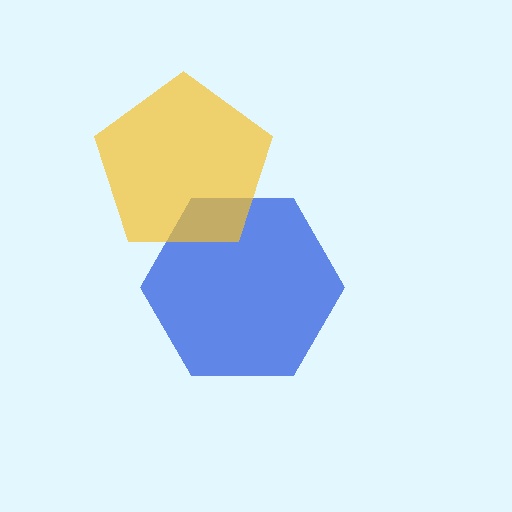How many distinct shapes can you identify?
There are 2 distinct shapes: a blue hexagon, a yellow pentagon.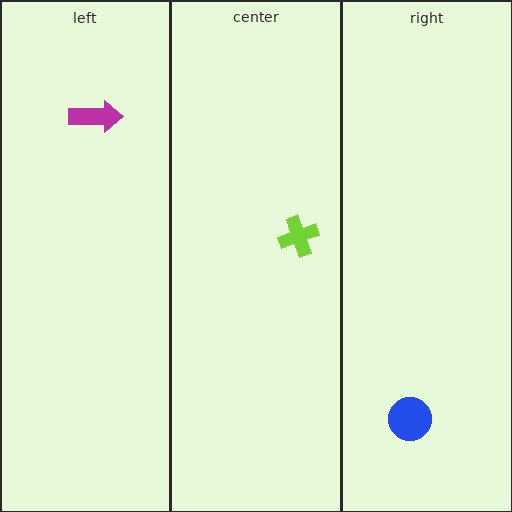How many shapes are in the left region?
1.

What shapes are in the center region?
The lime cross.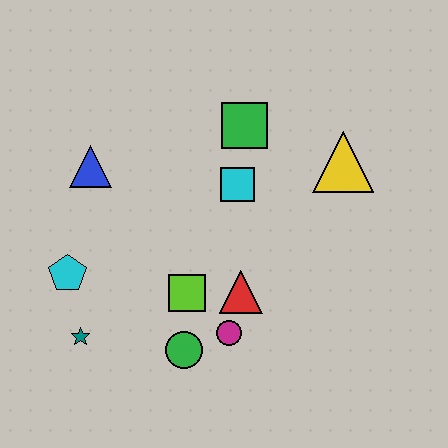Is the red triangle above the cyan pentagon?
No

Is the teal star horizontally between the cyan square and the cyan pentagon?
Yes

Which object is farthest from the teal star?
The yellow triangle is farthest from the teal star.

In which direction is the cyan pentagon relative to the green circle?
The cyan pentagon is to the left of the green circle.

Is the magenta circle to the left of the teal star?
No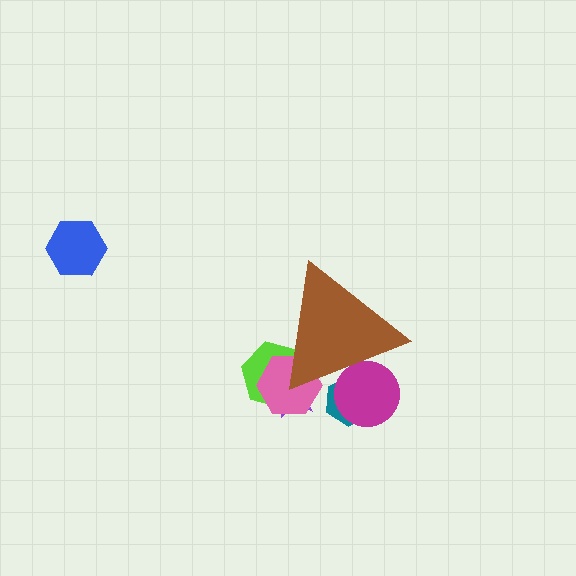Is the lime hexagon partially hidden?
Yes, the lime hexagon is partially hidden behind the brown triangle.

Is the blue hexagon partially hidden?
No, the blue hexagon is fully visible.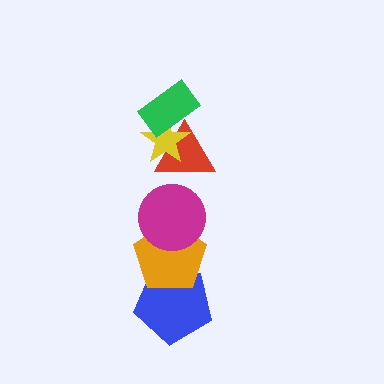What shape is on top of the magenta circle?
The red triangle is on top of the magenta circle.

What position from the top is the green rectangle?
The green rectangle is 1st from the top.